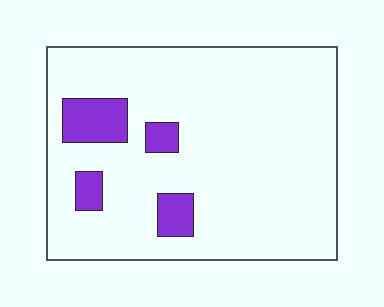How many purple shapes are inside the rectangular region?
4.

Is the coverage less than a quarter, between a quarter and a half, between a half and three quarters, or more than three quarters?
Less than a quarter.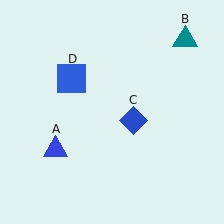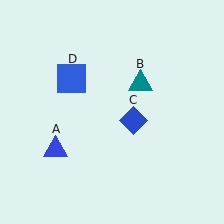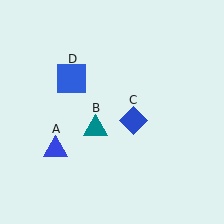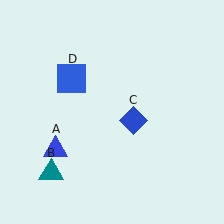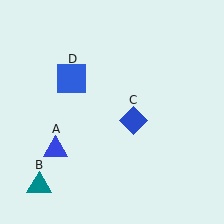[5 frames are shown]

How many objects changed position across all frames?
1 object changed position: teal triangle (object B).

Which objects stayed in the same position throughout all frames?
Blue triangle (object A) and blue diamond (object C) and blue square (object D) remained stationary.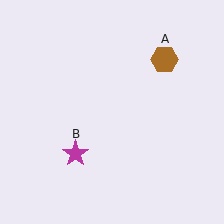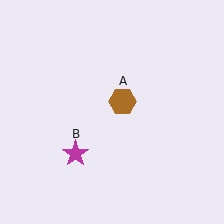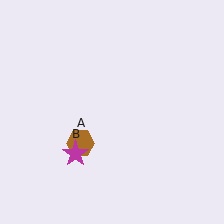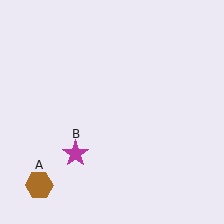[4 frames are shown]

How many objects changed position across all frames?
1 object changed position: brown hexagon (object A).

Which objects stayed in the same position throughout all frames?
Magenta star (object B) remained stationary.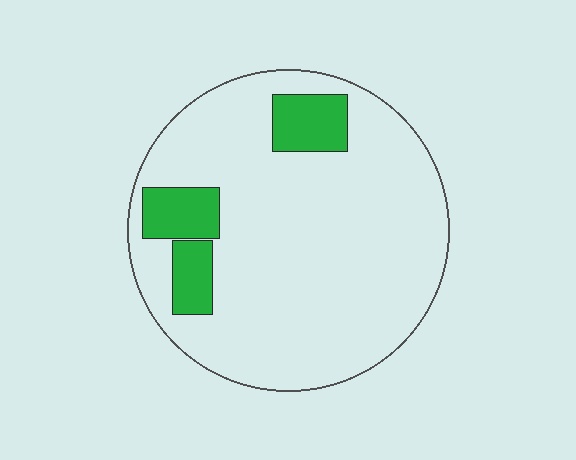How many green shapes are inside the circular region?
3.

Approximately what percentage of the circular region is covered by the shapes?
Approximately 15%.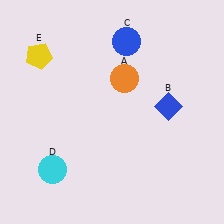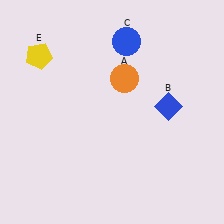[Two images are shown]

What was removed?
The cyan circle (D) was removed in Image 2.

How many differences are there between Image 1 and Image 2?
There is 1 difference between the two images.